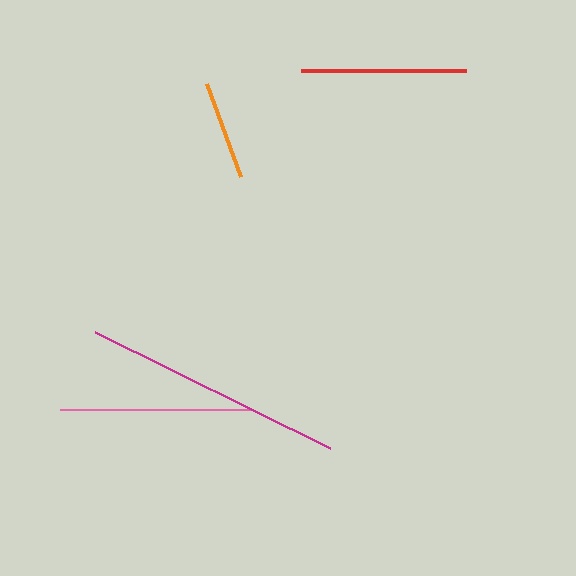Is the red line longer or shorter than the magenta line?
The magenta line is longer than the red line.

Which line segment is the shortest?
The orange line is the shortest at approximately 99 pixels.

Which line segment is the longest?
The magenta line is the longest at approximately 263 pixels.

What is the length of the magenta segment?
The magenta segment is approximately 263 pixels long.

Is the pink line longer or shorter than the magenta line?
The magenta line is longer than the pink line.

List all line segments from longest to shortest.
From longest to shortest: magenta, pink, red, orange.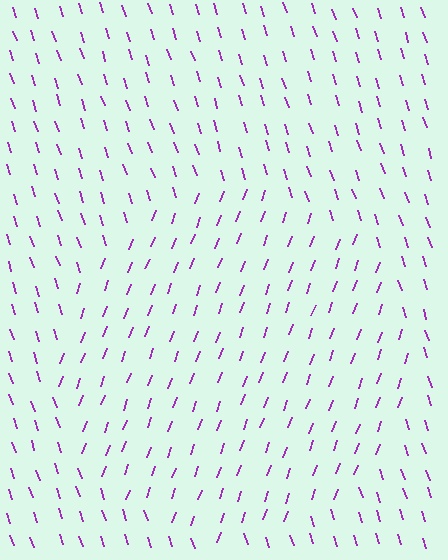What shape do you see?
I see a circle.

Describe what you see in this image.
The image is filled with small purple line segments. A circle region in the image has lines oriented differently from the surrounding lines, creating a visible texture boundary.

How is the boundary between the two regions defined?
The boundary is defined purely by a change in line orientation (approximately 38 degrees difference). All lines are the same color and thickness.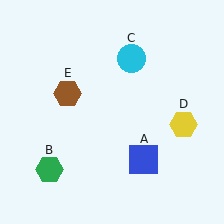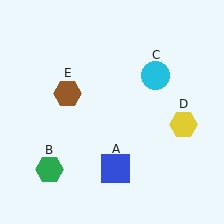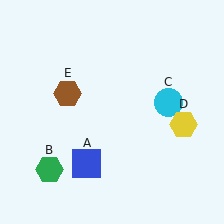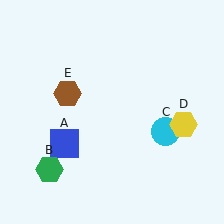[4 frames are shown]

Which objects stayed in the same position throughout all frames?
Green hexagon (object B) and yellow hexagon (object D) and brown hexagon (object E) remained stationary.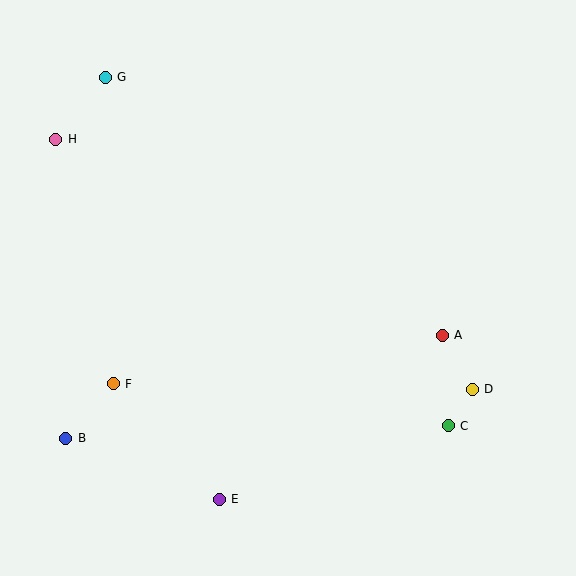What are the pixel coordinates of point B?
Point B is at (66, 438).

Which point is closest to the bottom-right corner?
Point C is closest to the bottom-right corner.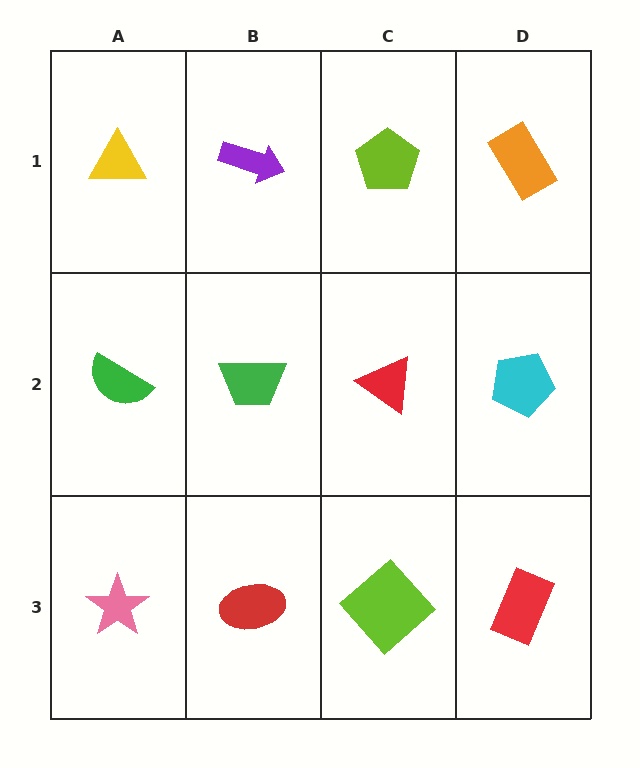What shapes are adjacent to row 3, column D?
A cyan pentagon (row 2, column D), a lime diamond (row 3, column C).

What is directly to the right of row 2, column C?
A cyan pentagon.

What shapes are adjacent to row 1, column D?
A cyan pentagon (row 2, column D), a lime pentagon (row 1, column C).